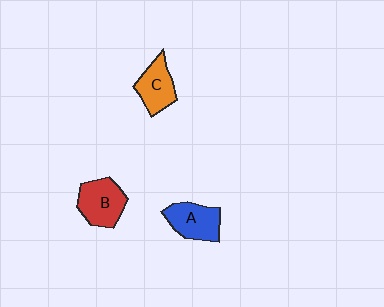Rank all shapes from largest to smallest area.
From largest to smallest: B (red), A (blue), C (orange).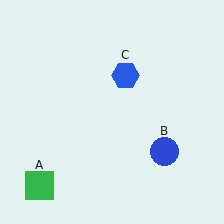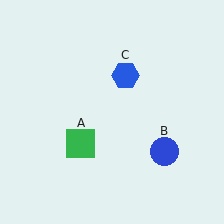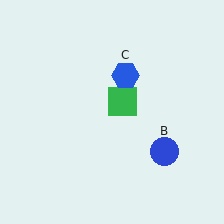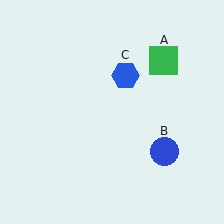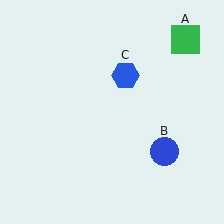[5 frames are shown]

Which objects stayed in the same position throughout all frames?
Blue circle (object B) and blue hexagon (object C) remained stationary.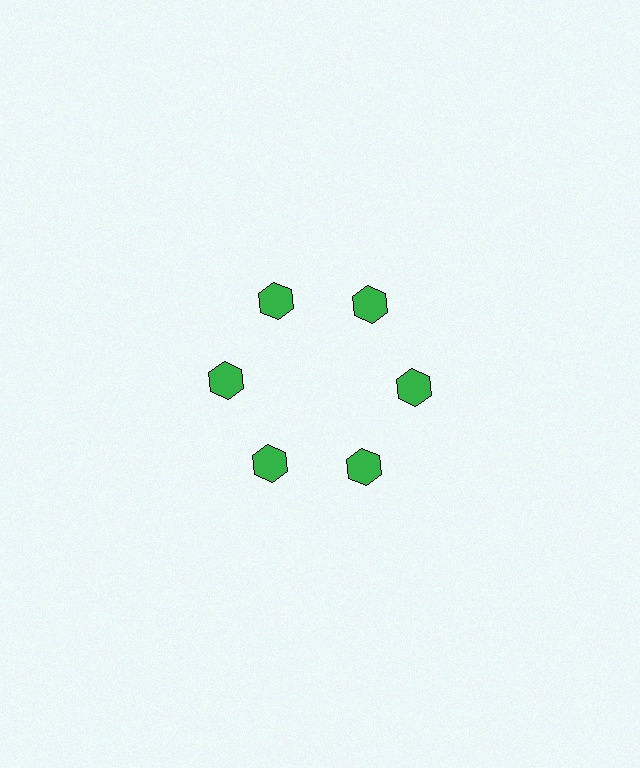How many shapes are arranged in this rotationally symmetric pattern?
There are 6 shapes, arranged in 6 groups of 1.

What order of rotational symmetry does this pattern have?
This pattern has 6-fold rotational symmetry.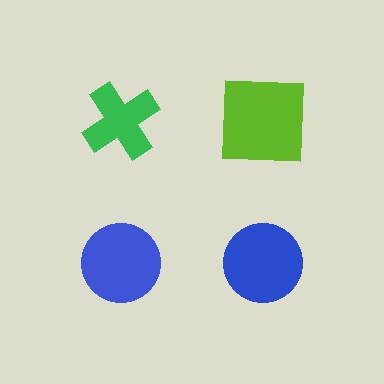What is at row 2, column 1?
A blue circle.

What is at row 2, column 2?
A blue circle.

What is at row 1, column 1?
A green cross.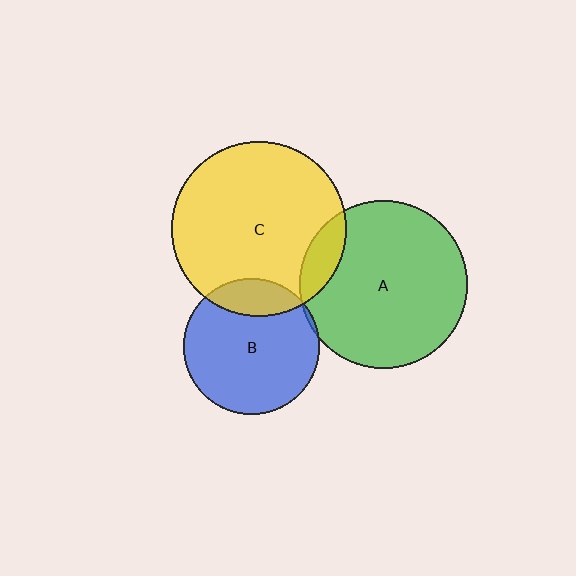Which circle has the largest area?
Circle C (yellow).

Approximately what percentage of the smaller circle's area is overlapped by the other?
Approximately 5%.